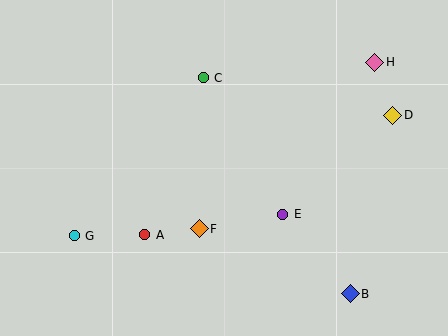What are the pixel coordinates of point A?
Point A is at (145, 235).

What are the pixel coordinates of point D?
Point D is at (393, 115).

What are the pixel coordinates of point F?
Point F is at (199, 229).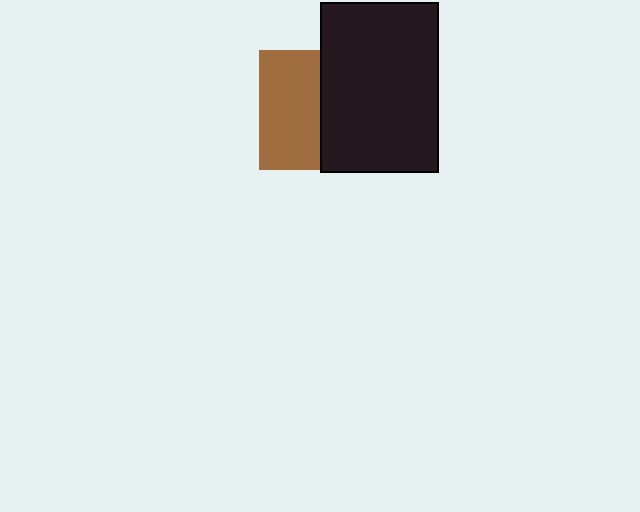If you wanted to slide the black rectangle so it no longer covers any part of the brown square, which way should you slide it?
Slide it right — that is the most direct way to separate the two shapes.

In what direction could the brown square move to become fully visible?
The brown square could move left. That would shift it out from behind the black rectangle entirely.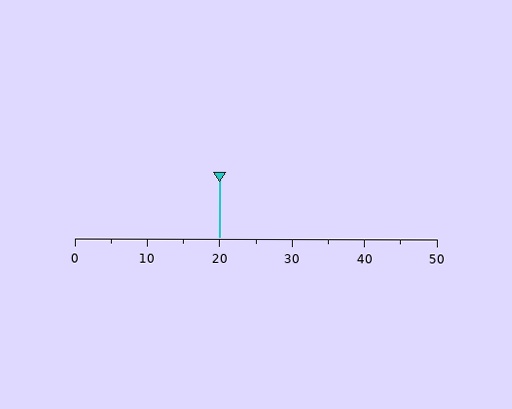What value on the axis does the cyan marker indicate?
The marker indicates approximately 20.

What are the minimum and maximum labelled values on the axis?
The axis runs from 0 to 50.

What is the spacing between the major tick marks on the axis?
The major ticks are spaced 10 apart.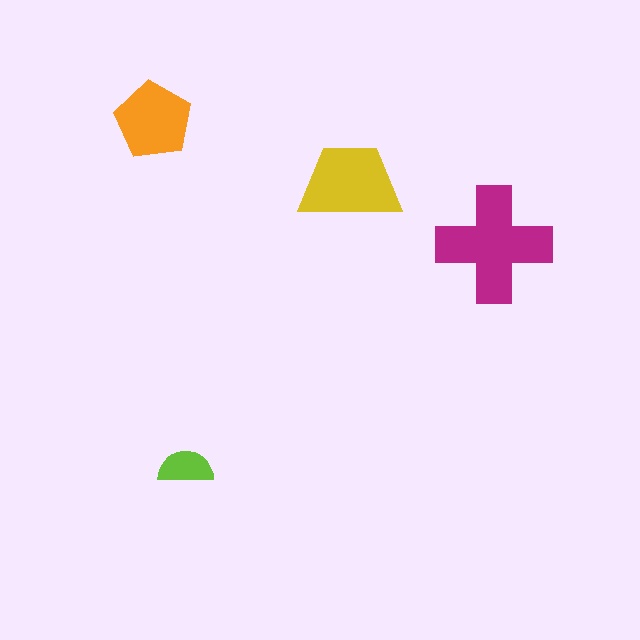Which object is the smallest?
The lime semicircle.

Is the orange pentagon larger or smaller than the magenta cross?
Smaller.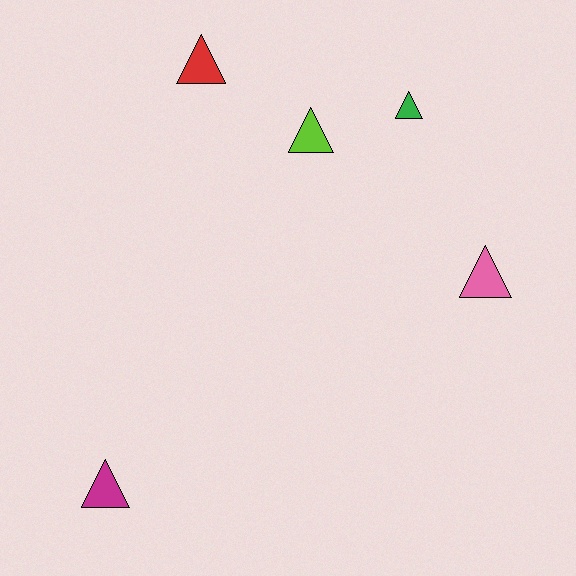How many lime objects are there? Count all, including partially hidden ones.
There is 1 lime object.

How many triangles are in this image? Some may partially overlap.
There are 5 triangles.